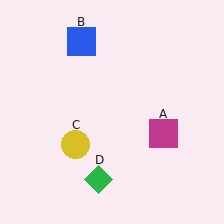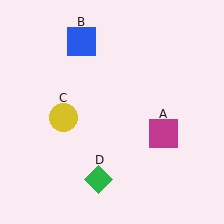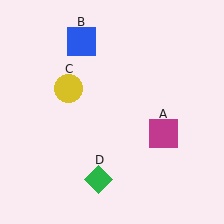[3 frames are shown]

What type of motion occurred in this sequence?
The yellow circle (object C) rotated clockwise around the center of the scene.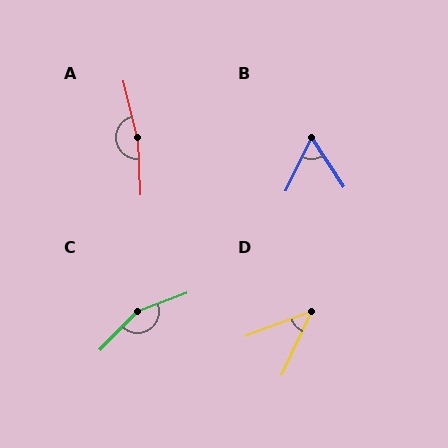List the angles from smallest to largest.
D (45°), B (59°), C (155°), A (169°).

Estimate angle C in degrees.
Approximately 155 degrees.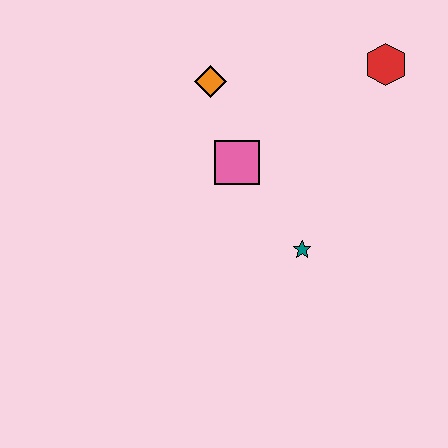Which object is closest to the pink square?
The orange diamond is closest to the pink square.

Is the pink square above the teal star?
Yes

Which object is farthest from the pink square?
The red hexagon is farthest from the pink square.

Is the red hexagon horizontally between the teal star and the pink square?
No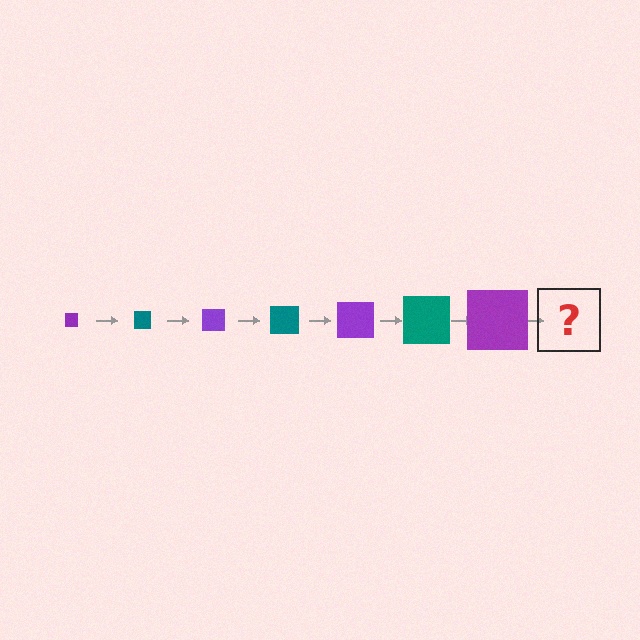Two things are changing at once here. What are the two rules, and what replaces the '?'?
The two rules are that the square grows larger each step and the color cycles through purple and teal. The '?' should be a teal square, larger than the previous one.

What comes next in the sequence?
The next element should be a teal square, larger than the previous one.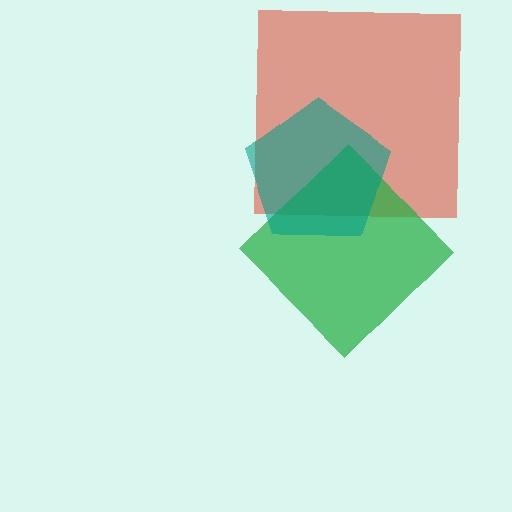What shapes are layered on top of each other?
The layered shapes are: a red square, a green diamond, a teal pentagon.